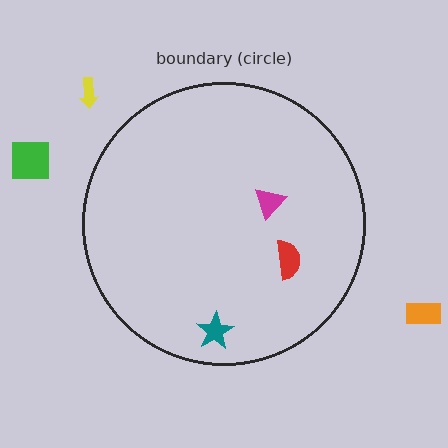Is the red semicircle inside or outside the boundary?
Inside.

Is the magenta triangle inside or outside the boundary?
Inside.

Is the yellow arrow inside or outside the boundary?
Outside.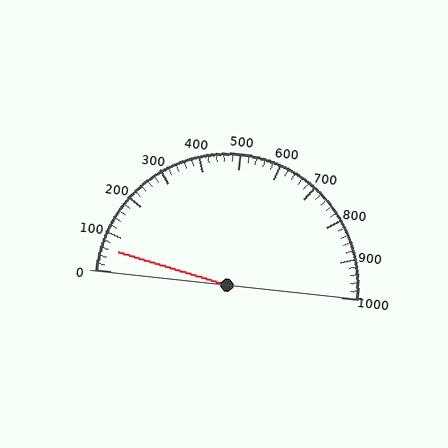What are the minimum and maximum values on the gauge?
The gauge ranges from 0 to 1000.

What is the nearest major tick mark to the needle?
The nearest major tick mark is 100.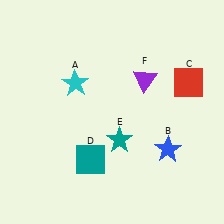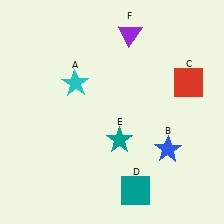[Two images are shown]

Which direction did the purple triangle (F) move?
The purple triangle (F) moved up.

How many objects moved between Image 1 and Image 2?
2 objects moved between the two images.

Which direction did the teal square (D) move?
The teal square (D) moved right.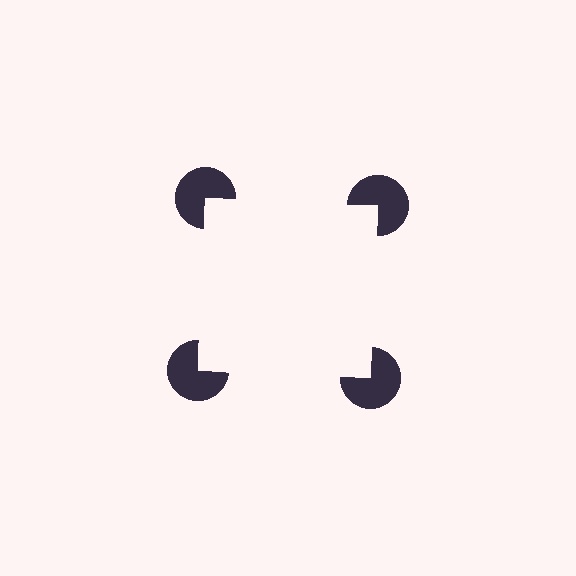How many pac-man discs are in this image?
There are 4 — one at each vertex of the illusory square.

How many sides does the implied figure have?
4 sides.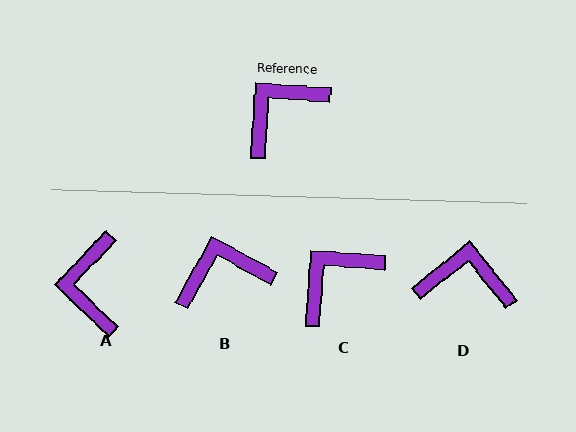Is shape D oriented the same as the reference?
No, it is off by about 47 degrees.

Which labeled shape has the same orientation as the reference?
C.